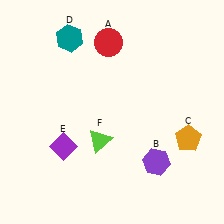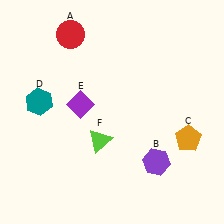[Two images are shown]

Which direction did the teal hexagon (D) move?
The teal hexagon (D) moved down.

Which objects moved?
The objects that moved are: the red circle (A), the teal hexagon (D), the purple diamond (E).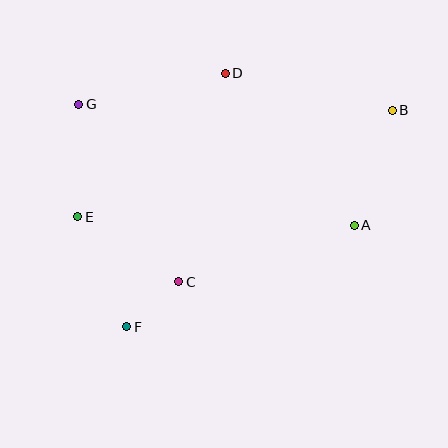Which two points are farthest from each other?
Points B and F are farthest from each other.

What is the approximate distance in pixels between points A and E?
The distance between A and E is approximately 277 pixels.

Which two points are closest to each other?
Points C and F are closest to each other.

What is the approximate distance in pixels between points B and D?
The distance between B and D is approximately 171 pixels.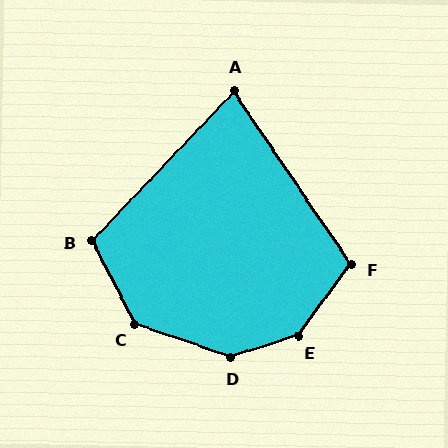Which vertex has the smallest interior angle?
A, at approximately 78 degrees.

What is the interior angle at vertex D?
Approximately 142 degrees (obtuse).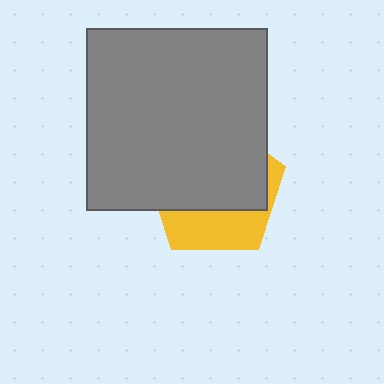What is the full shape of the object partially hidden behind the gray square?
The partially hidden object is a yellow pentagon.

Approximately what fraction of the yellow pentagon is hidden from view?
Roughly 67% of the yellow pentagon is hidden behind the gray square.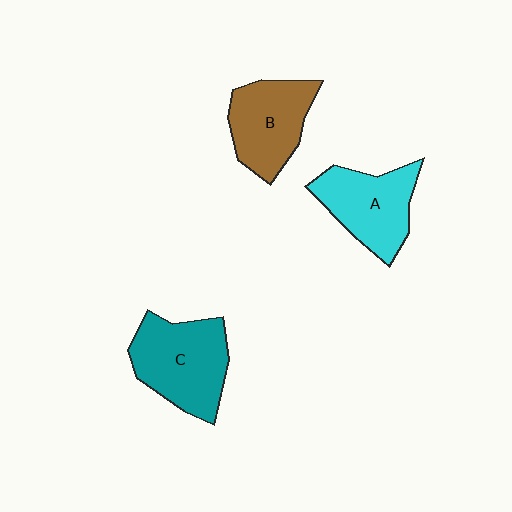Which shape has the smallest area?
Shape B (brown).